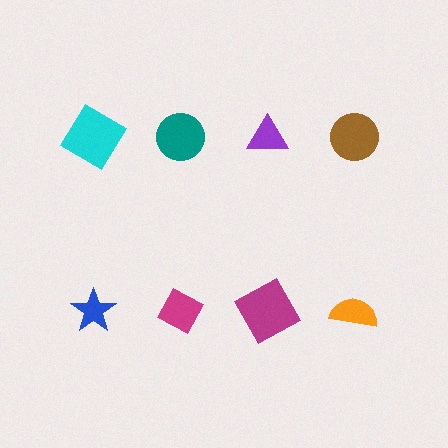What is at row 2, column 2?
A magenta diamond.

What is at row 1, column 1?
A cyan diamond.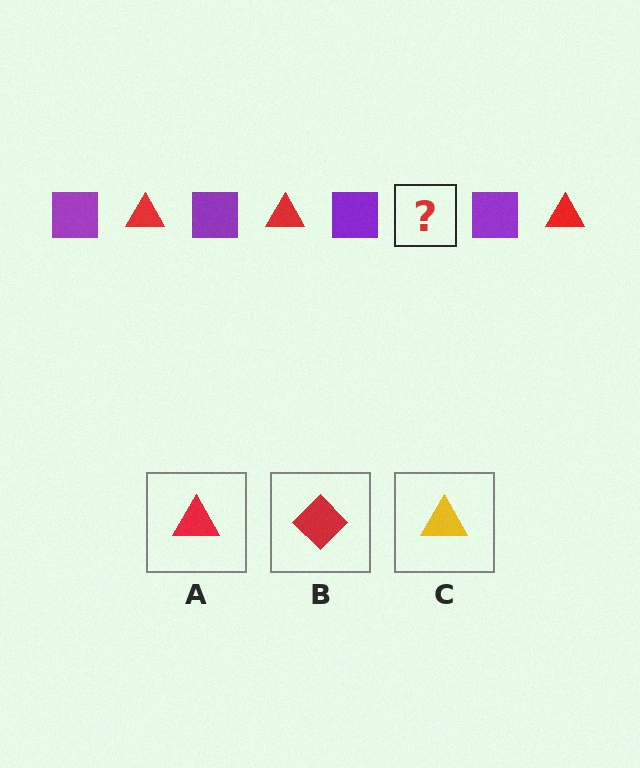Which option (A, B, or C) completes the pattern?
A.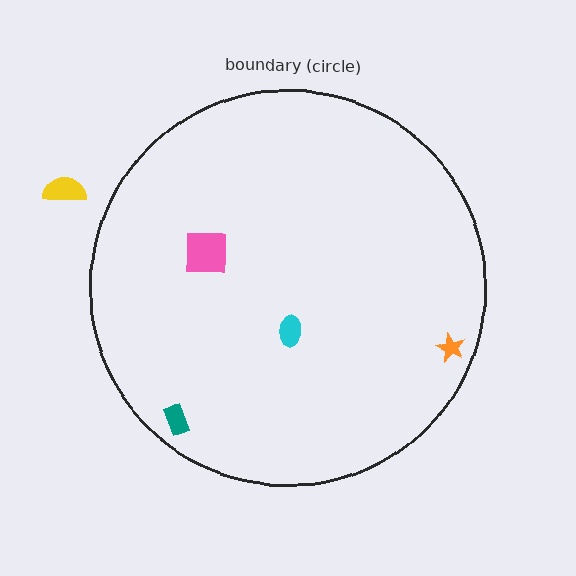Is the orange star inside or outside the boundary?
Inside.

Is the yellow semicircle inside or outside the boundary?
Outside.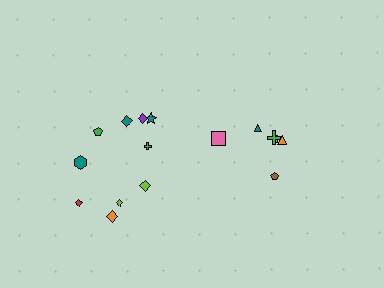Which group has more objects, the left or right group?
The left group.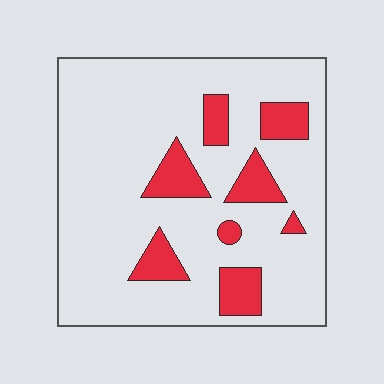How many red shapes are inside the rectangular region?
8.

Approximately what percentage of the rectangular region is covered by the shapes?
Approximately 15%.